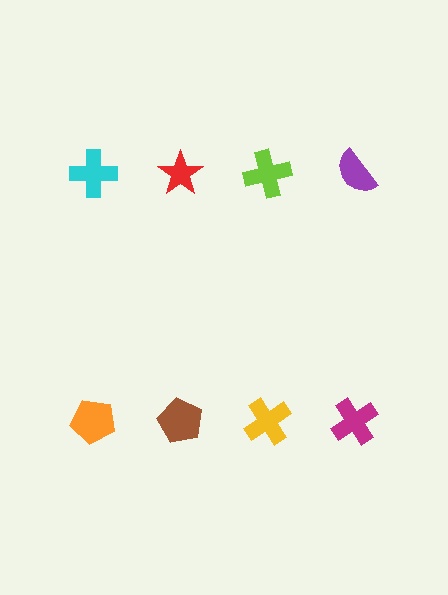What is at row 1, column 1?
A cyan cross.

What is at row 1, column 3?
A lime cross.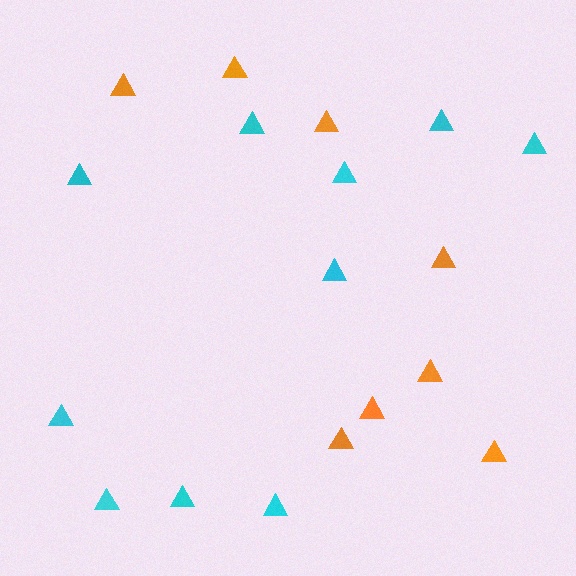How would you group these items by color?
There are 2 groups: one group of orange triangles (8) and one group of cyan triangles (10).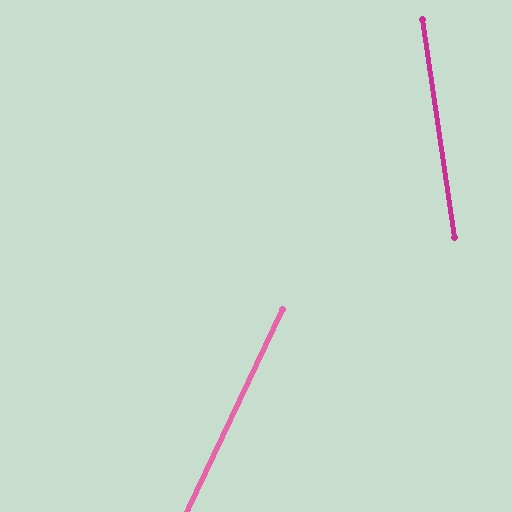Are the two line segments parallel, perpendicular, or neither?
Neither parallel nor perpendicular — they differ by about 34°.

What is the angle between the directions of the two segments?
Approximately 34 degrees.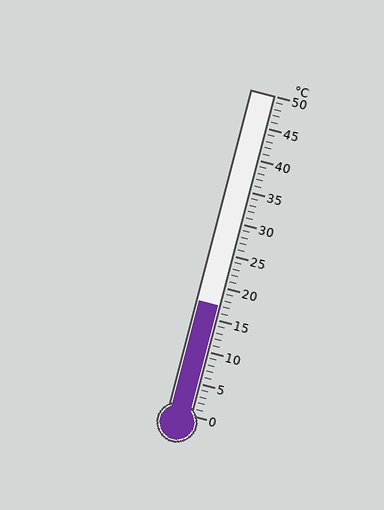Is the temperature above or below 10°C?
The temperature is above 10°C.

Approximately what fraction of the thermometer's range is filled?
The thermometer is filled to approximately 35% of its range.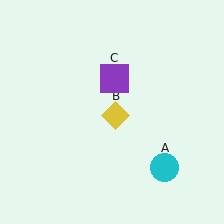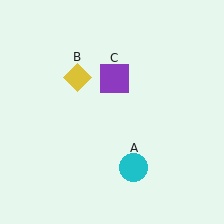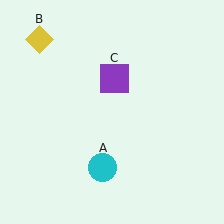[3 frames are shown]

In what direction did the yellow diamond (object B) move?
The yellow diamond (object B) moved up and to the left.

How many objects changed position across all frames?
2 objects changed position: cyan circle (object A), yellow diamond (object B).